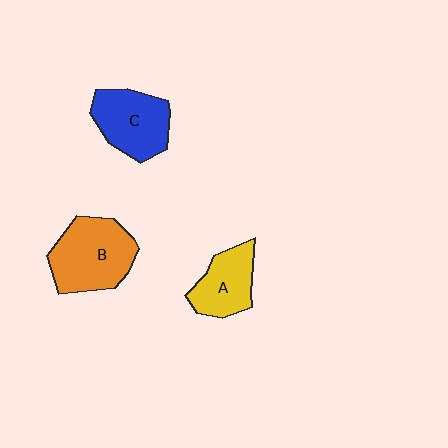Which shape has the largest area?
Shape B (orange).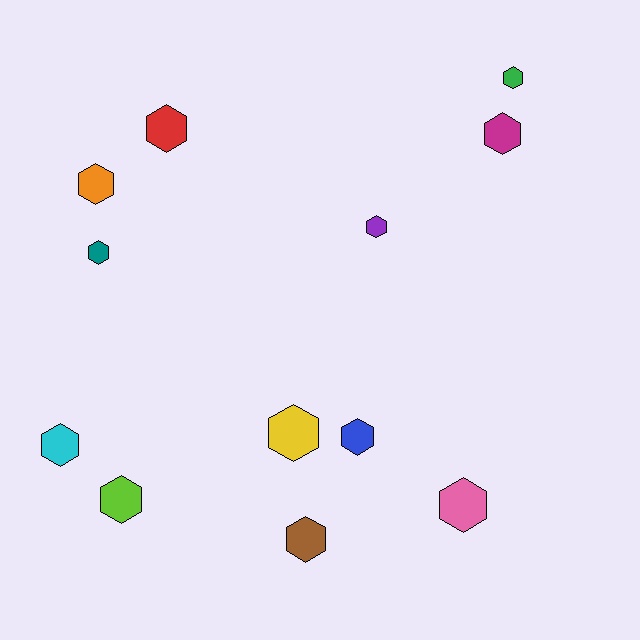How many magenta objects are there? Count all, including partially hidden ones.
There is 1 magenta object.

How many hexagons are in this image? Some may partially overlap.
There are 12 hexagons.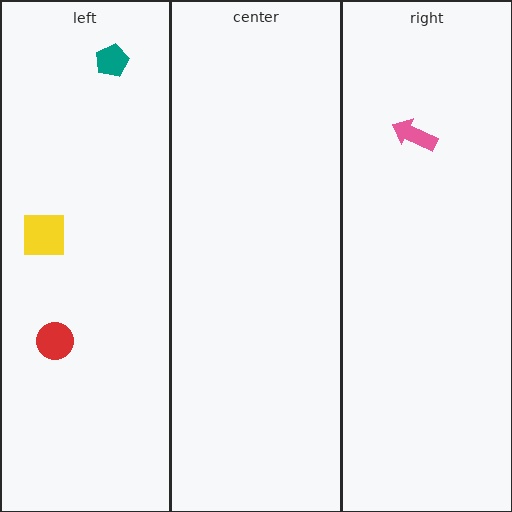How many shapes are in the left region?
3.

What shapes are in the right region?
The pink arrow.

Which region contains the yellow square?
The left region.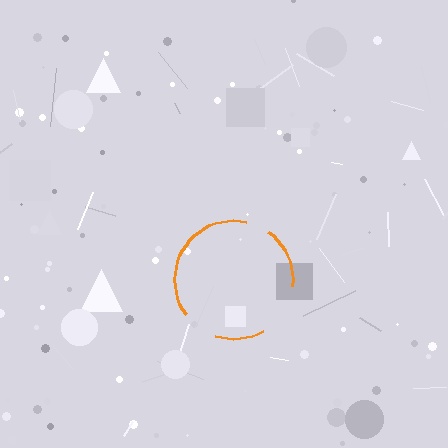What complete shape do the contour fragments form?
The contour fragments form a circle.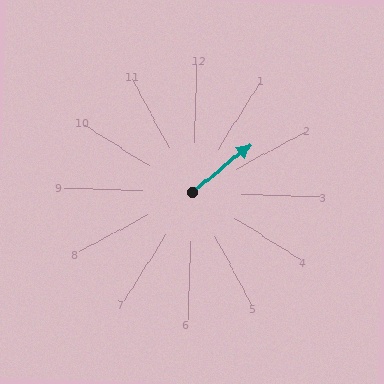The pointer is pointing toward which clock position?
Roughly 2 o'clock.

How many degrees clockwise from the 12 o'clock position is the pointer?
Approximately 49 degrees.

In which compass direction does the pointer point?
Northeast.